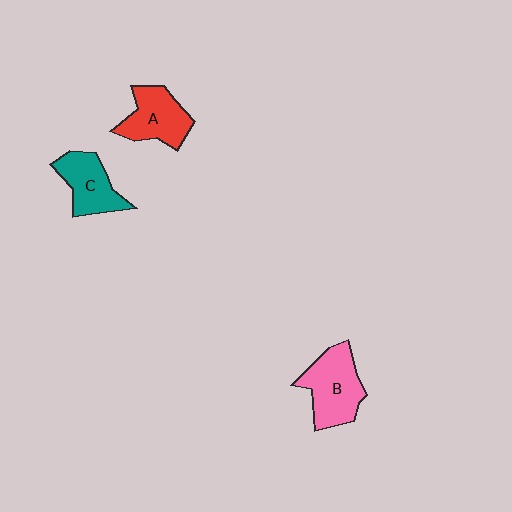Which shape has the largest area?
Shape B (pink).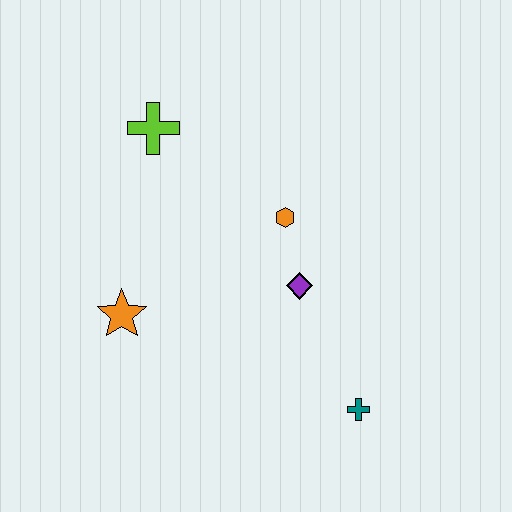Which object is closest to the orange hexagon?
The purple diamond is closest to the orange hexagon.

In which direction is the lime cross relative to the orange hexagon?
The lime cross is to the left of the orange hexagon.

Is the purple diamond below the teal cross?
No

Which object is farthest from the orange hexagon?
The teal cross is farthest from the orange hexagon.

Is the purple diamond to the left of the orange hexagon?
No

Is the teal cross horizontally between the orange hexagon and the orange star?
No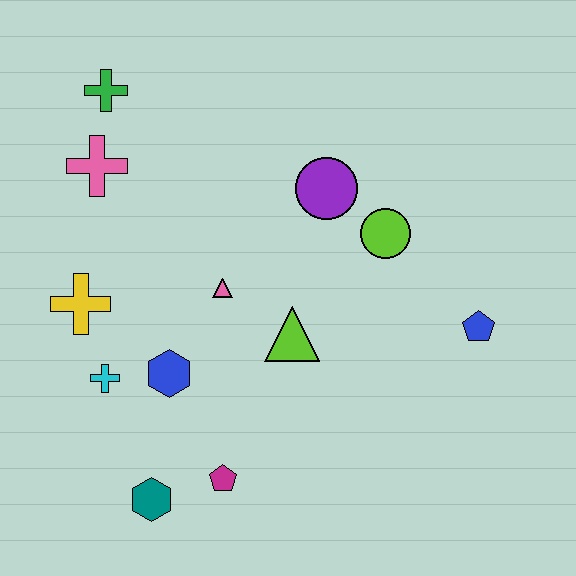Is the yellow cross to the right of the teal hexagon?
No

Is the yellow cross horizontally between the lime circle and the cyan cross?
No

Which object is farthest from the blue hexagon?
The blue pentagon is farthest from the blue hexagon.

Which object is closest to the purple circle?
The lime circle is closest to the purple circle.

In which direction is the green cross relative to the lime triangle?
The green cross is above the lime triangle.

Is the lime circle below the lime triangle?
No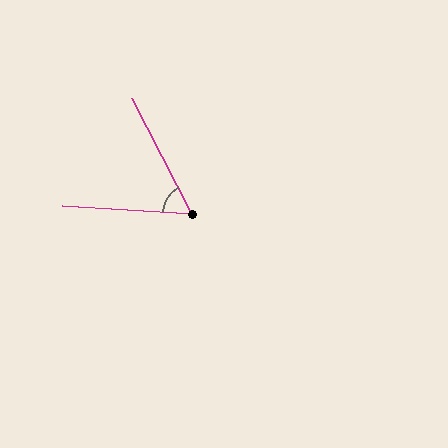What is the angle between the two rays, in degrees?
Approximately 59 degrees.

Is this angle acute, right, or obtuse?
It is acute.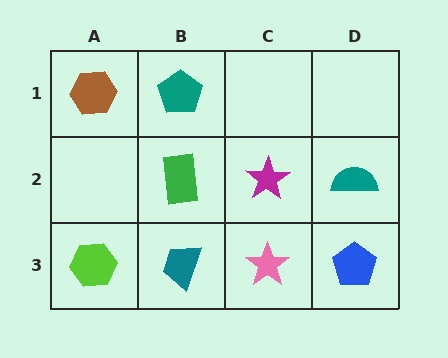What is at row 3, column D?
A blue pentagon.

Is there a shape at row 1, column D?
No, that cell is empty.